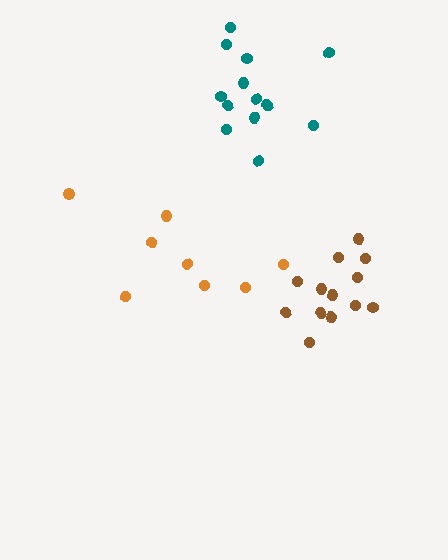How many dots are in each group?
Group 1: 13 dots, Group 2: 8 dots, Group 3: 14 dots (35 total).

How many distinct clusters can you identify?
There are 3 distinct clusters.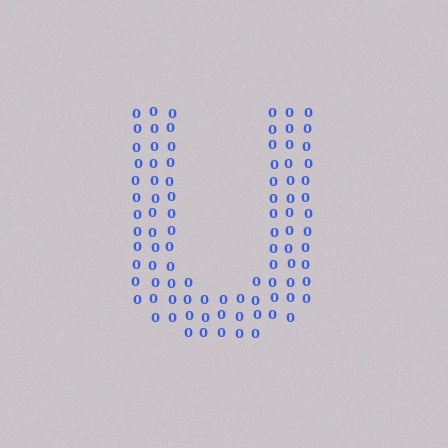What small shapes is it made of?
It is made of small digit 0's.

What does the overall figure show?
The overall figure shows the letter U.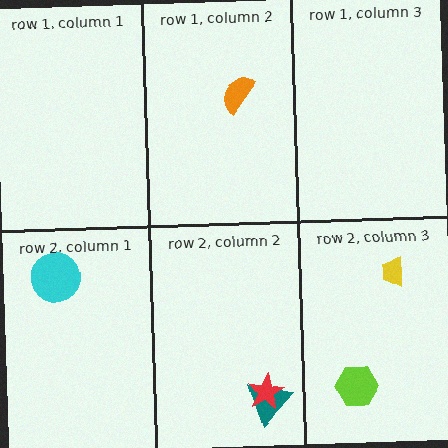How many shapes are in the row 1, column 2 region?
1.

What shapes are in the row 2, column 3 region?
The yellow trapezoid, the lime hexagon.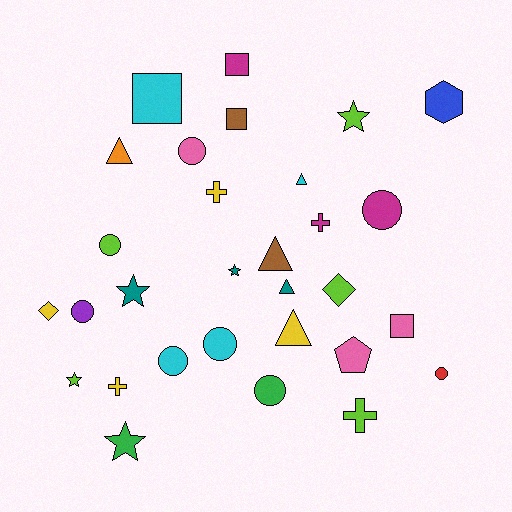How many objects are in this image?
There are 30 objects.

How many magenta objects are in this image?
There are 3 magenta objects.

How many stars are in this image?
There are 5 stars.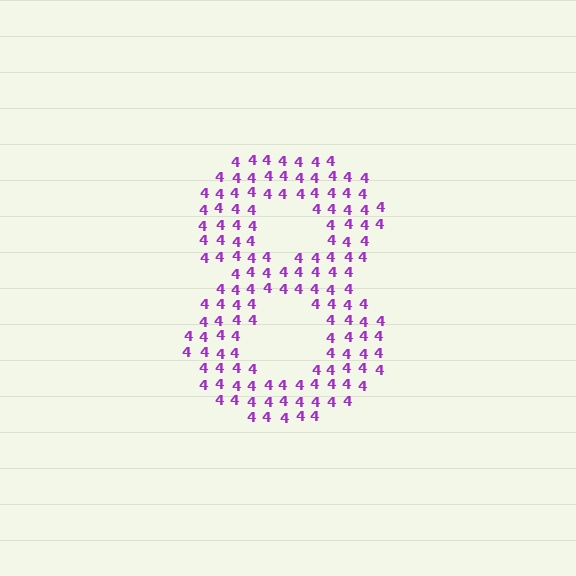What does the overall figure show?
The overall figure shows the digit 8.